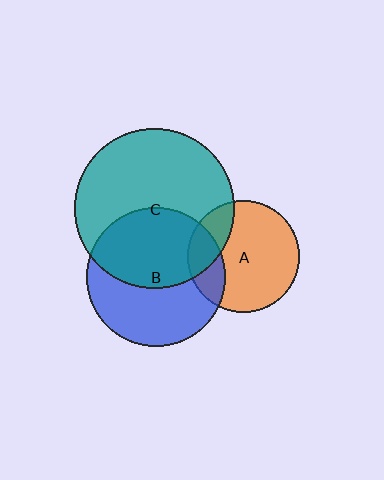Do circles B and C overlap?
Yes.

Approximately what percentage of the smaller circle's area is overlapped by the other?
Approximately 50%.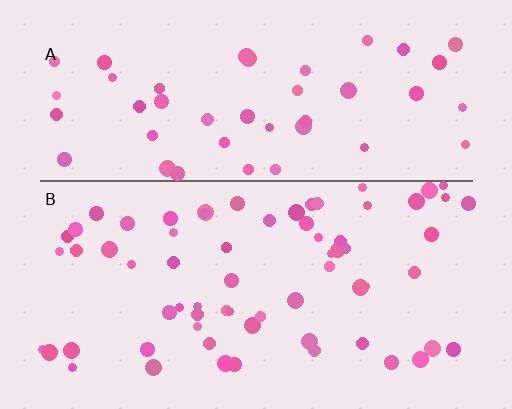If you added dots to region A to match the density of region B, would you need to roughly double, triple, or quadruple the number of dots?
Approximately double.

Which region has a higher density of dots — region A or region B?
B (the bottom).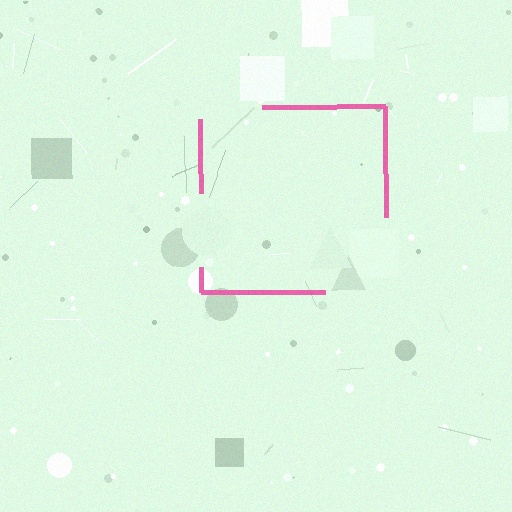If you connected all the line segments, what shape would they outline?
They would outline a square.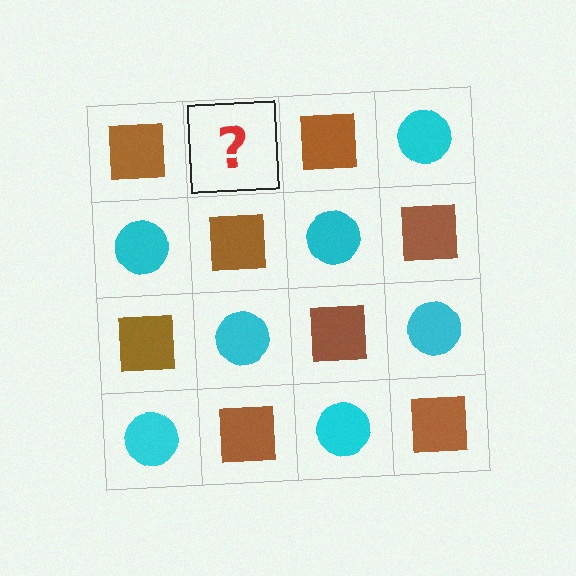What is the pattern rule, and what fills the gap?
The rule is that it alternates brown square and cyan circle in a checkerboard pattern. The gap should be filled with a cyan circle.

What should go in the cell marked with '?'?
The missing cell should contain a cyan circle.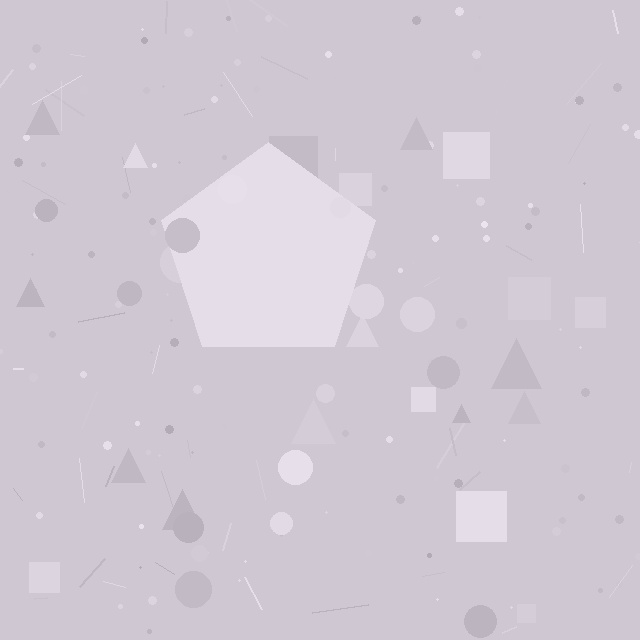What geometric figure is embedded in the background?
A pentagon is embedded in the background.